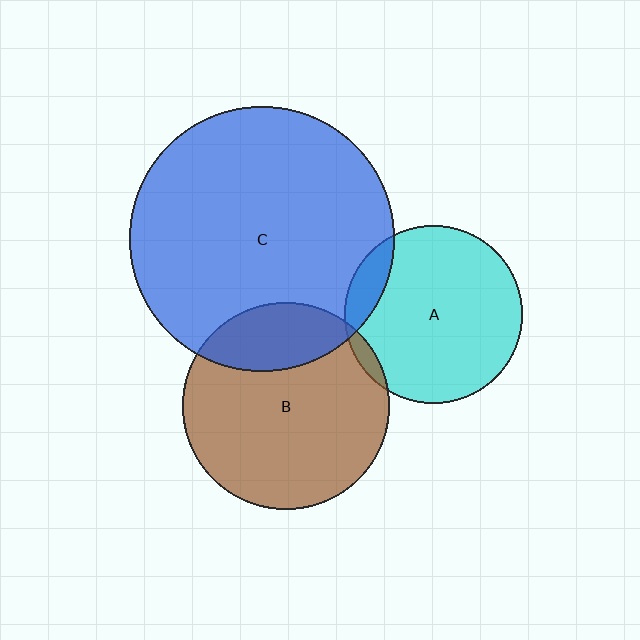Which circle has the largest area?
Circle C (blue).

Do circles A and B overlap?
Yes.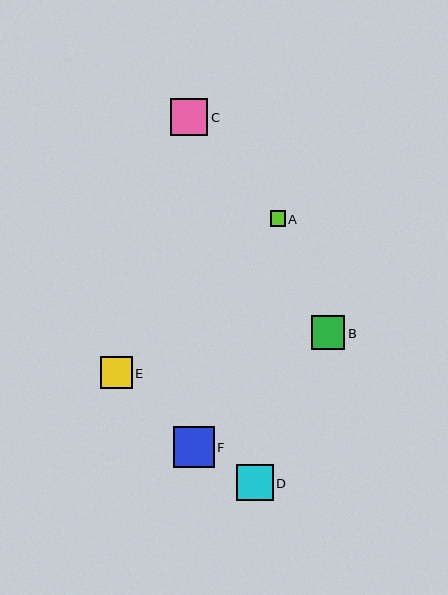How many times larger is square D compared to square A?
Square D is approximately 2.4 times the size of square A.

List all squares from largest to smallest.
From largest to smallest: F, C, D, B, E, A.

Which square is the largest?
Square F is the largest with a size of approximately 41 pixels.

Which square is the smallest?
Square A is the smallest with a size of approximately 15 pixels.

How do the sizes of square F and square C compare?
Square F and square C are approximately the same size.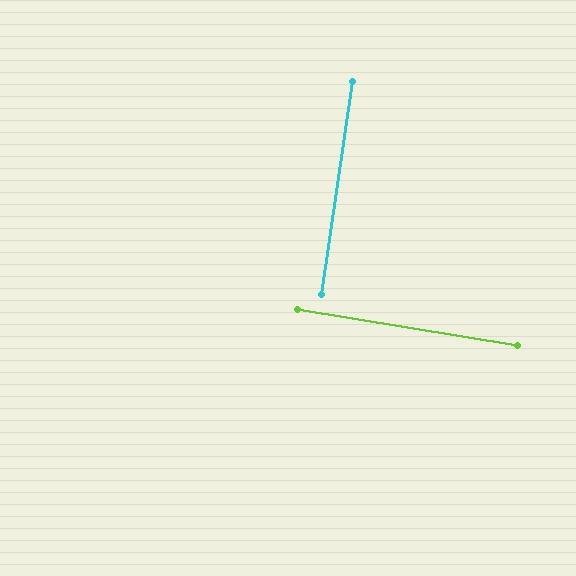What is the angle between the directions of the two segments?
Approximately 89 degrees.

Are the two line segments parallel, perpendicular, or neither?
Perpendicular — they meet at approximately 89°.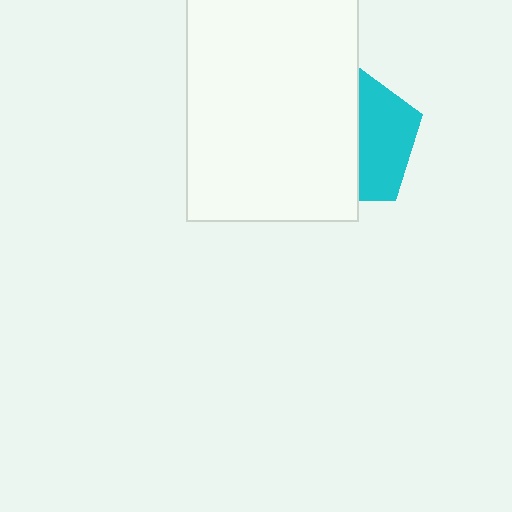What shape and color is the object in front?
The object in front is a white rectangle.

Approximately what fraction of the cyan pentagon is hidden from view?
Roughly 59% of the cyan pentagon is hidden behind the white rectangle.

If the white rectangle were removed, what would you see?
You would see the complete cyan pentagon.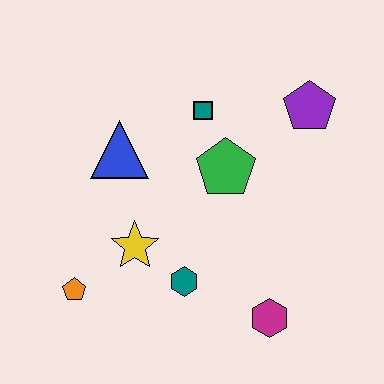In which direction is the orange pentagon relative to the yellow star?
The orange pentagon is to the left of the yellow star.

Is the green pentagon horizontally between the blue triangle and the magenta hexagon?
Yes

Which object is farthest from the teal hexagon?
The purple pentagon is farthest from the teal hexagon.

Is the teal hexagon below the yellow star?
Yes